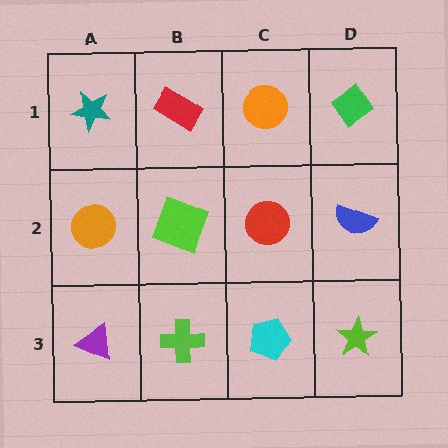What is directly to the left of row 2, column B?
An orange circle.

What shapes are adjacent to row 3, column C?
A red circle (row 2, column C), a lime cross (row 3, column B), a lime star (row 3, column D).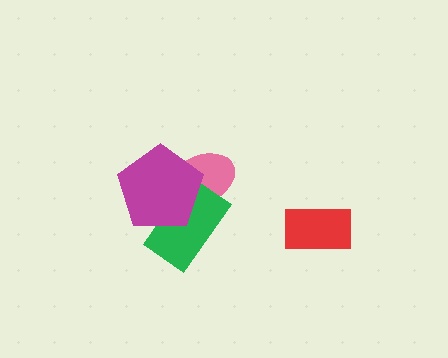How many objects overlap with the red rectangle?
0 objects overlap with the red rectangle.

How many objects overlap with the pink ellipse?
2 objects overlap with the pink ellipse.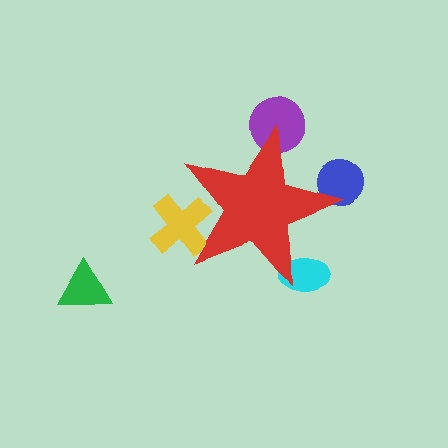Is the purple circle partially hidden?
Yes, the purple circle is partially hidden behind the red star.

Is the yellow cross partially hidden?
Yes, the yellow cross is partially hidden behind the red star.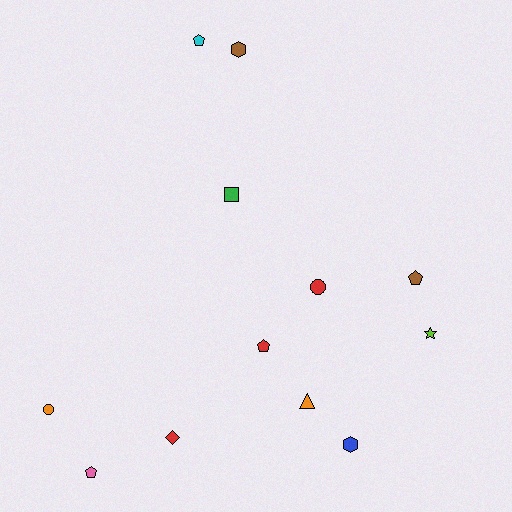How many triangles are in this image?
There is 1 triangle.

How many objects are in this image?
There are 12 objects.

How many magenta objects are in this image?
There are no magenta objects.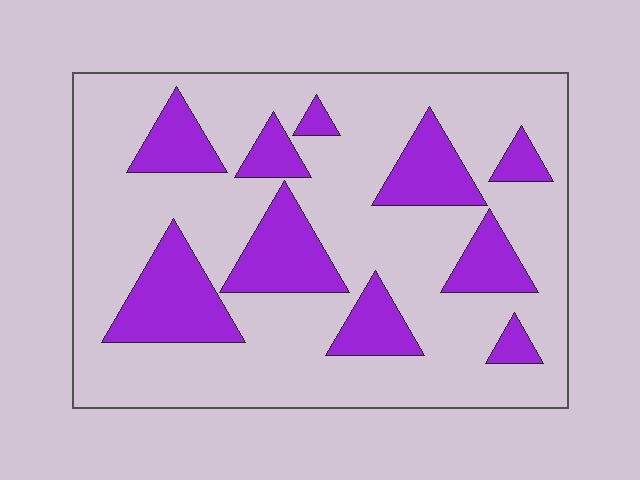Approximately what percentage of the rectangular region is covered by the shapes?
Approximately 25%.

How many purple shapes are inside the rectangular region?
10.